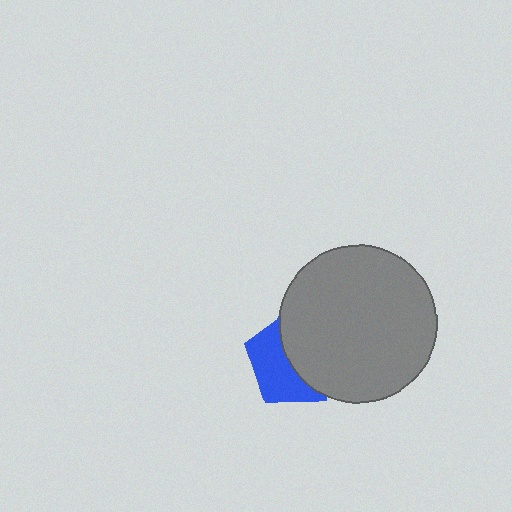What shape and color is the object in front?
The object in front is a gray circle.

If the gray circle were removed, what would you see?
You would see the complete blue pentagon.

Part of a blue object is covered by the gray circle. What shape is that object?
It is a pentagon.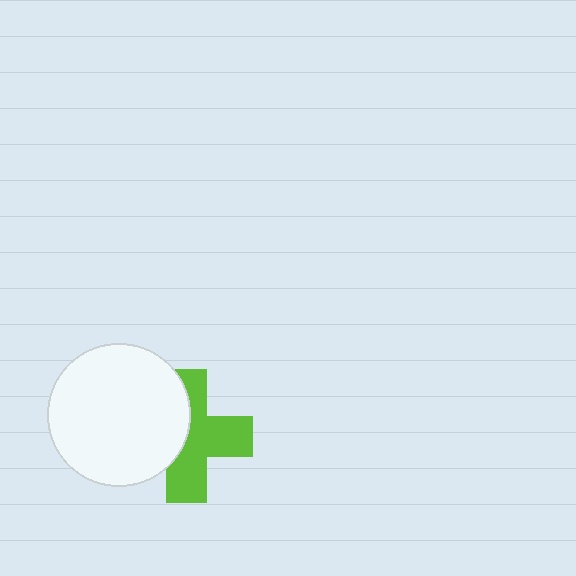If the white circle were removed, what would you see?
You would see the complete lime cross.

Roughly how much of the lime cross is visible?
About half of it is visible (roughly 60%).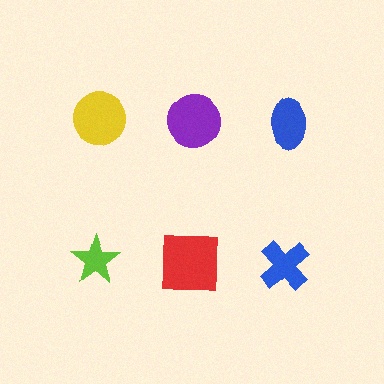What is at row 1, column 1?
A yellow circle.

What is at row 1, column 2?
A purple circle.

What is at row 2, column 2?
A red square.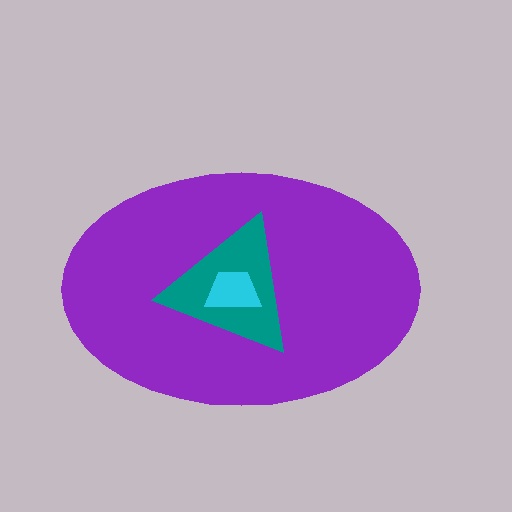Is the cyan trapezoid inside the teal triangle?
Yes.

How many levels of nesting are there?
3.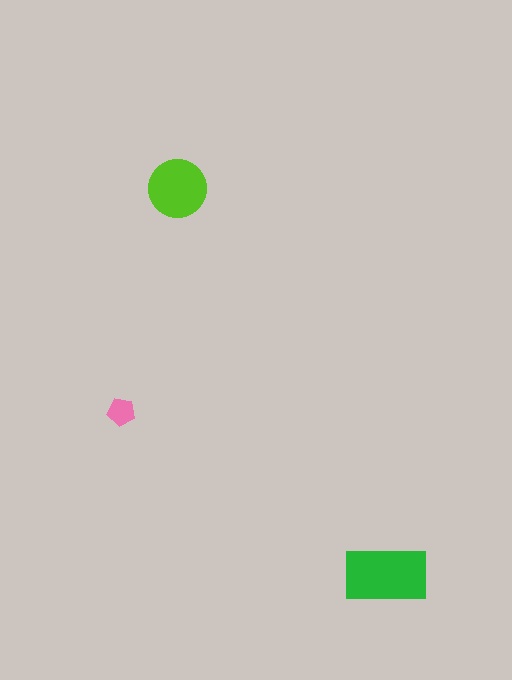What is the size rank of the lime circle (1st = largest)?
2nd.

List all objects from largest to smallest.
The green rectangle, the lime circle, the pink pentagon.